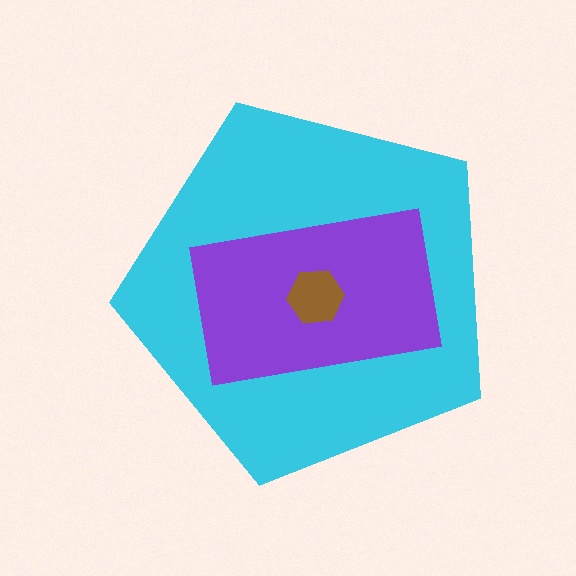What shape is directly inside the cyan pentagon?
The purple rectangle.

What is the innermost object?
The brown hexagon.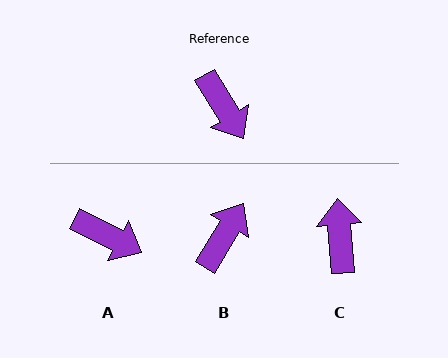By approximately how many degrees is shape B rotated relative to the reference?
Approximately 117 degrees counter-clockwise.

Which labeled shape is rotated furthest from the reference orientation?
C, about 153 degrees away.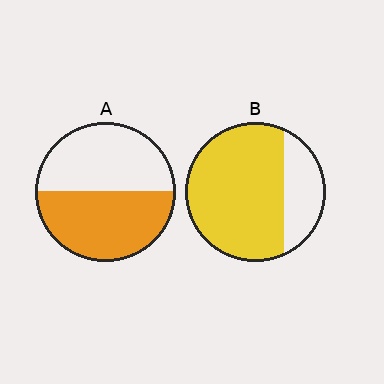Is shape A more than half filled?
Roughly half.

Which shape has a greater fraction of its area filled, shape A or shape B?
Shape B.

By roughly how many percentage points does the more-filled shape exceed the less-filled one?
By roughly 25 percentage points (B over A).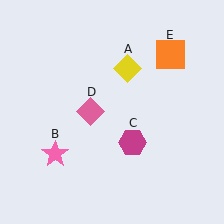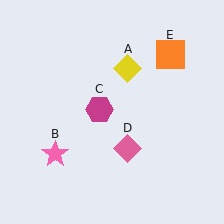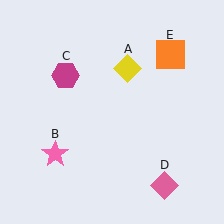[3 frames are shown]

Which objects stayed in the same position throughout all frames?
Yellow diamond (object A) and pink star (object B) and orange square (object E) remained stationary.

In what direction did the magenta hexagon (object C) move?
The magenta hexagon (object C) moved up and to the left.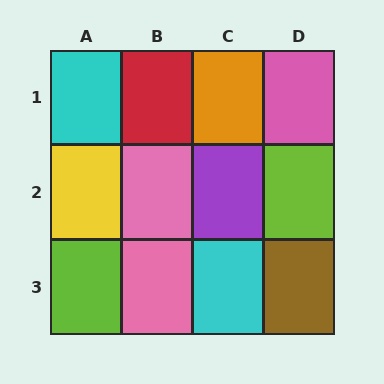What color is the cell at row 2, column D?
Lime.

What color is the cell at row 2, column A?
Yellow.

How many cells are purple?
1 cell is purple.